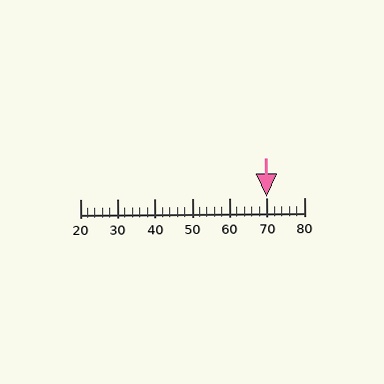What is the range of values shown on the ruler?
The ruler shows values from 20 to 80.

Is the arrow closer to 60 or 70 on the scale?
The arrow is closer to 70.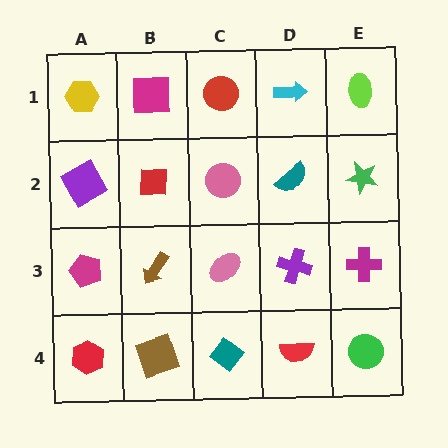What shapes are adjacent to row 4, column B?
A brown arrow (row 3, column B), a red hexagon (row 4, column A), a teal diamond (row 4, column C).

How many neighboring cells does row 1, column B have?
3.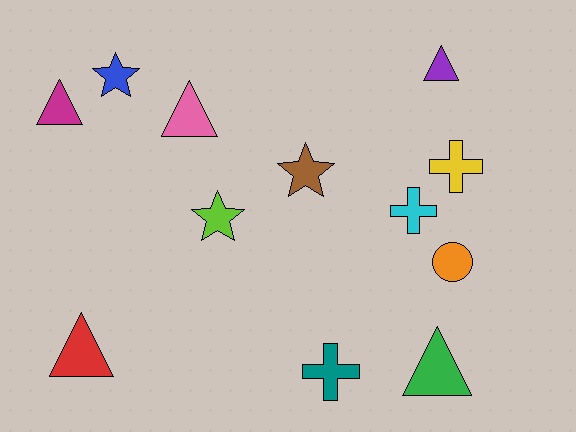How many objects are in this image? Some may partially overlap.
There are 12 objects.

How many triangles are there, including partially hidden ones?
There are 5 triangles.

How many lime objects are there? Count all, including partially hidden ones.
There is 1 lime object.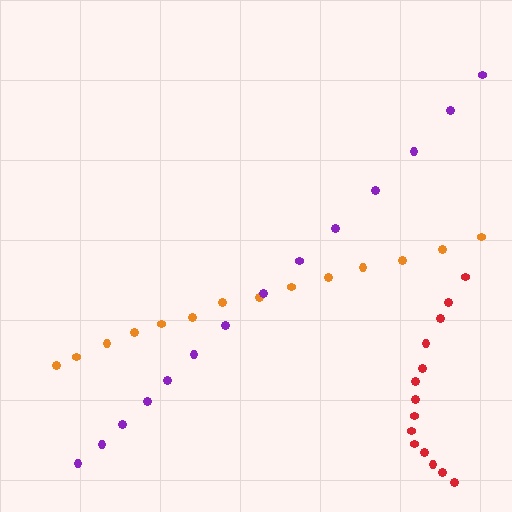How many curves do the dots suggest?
There are 3 distinct paths.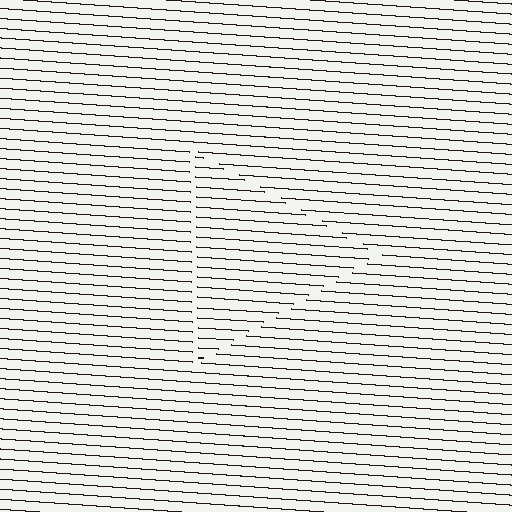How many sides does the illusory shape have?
3 sides — the line-ends trace a triangle.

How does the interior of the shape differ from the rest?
The interior of the shape contains the same grating, shifted by half a period — the contour is defined by the phase discontinuity where line-ends from the inner and outer gratings abut.